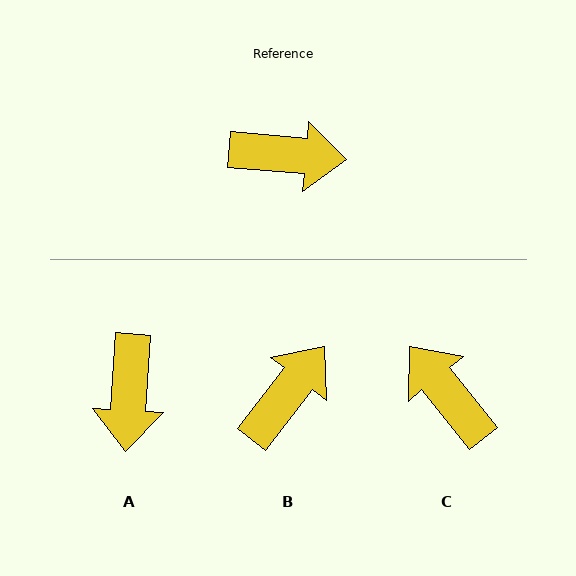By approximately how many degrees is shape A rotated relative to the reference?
Approximately 89 degrees clockwise.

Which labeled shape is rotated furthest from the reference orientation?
C, about 134 degrees away.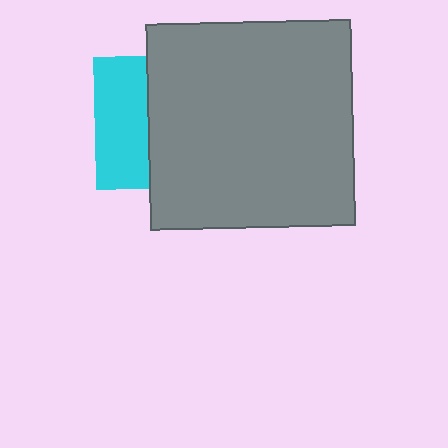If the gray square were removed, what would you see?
You would see the complete cyan square.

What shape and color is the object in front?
The object in front is a gray square.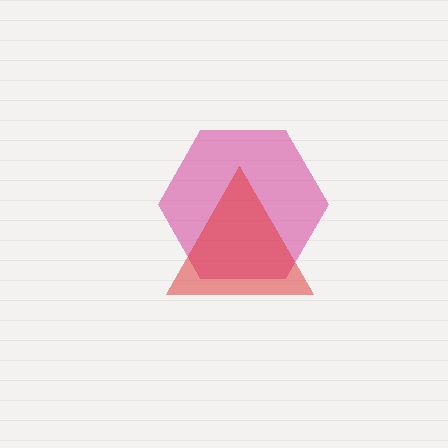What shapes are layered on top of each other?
The layered shapes are: a magenta hexagon, a red triangle.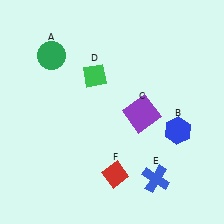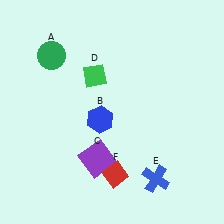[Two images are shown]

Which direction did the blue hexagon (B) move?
The blue hexagon (B) moved left.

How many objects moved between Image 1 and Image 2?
2 objects moved between the two images.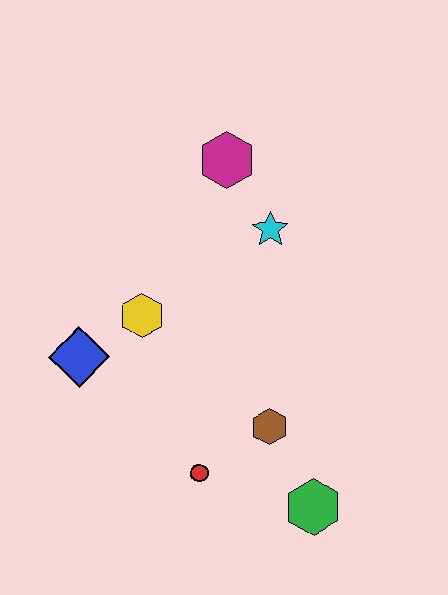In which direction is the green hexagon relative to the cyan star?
The green hexagon is below the cyan star.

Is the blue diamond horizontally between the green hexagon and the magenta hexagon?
No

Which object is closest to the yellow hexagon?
The blue diamond is closest to the yellow hexagon.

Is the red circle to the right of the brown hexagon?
No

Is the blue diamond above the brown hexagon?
Yes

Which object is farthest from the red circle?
The magenta hexagon is farthest from the red circle.